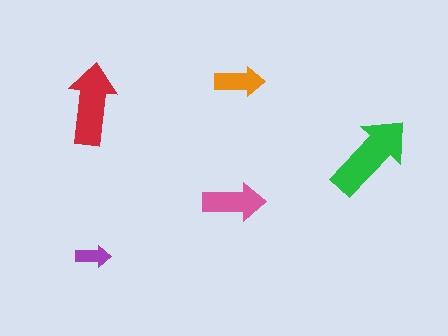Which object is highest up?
The orange arrow is topmost.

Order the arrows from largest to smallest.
the green one, the red one, the pink one, the orange one, the purple one.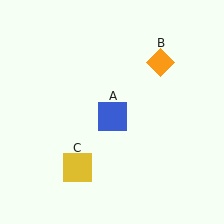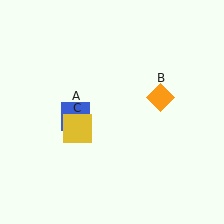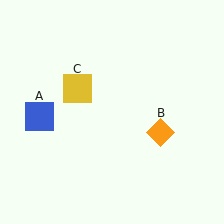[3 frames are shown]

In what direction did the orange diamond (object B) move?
The orange diamond (object B) moved down.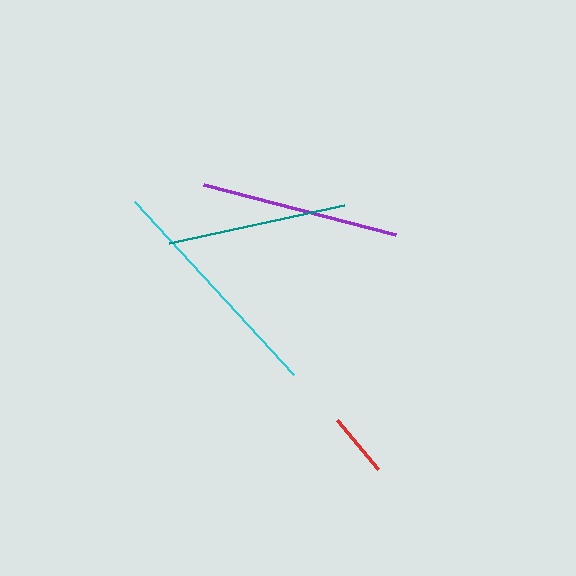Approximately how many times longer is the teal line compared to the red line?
The teal line is approximately 2.8 times the length of the red line.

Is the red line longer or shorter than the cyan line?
The cyan line is longer than the red line.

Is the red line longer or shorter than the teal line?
The teal line is longer than the red line.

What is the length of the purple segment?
The purple segment is approximately 199 pixels long.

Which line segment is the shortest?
The red line is the shortest at approximately 65 pixels.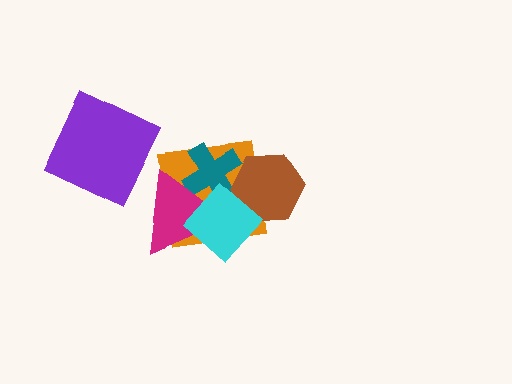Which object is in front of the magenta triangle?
The cyan diamond is in front of the magenta triangle.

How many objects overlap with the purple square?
0 objects overlap with the purple square.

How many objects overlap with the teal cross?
4 objects overlap with the teal cross.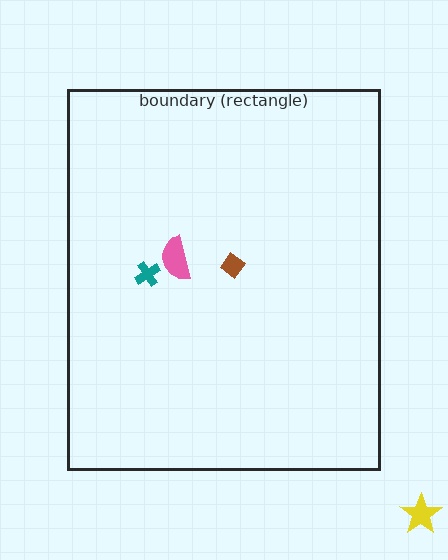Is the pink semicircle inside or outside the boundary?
Inside.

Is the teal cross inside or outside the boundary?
Inside.